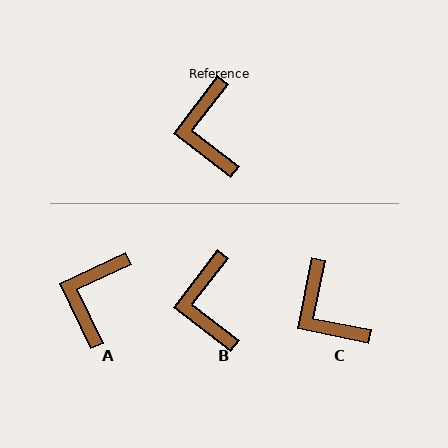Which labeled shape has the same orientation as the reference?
B.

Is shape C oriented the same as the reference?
No, it is off by about 26 degrees.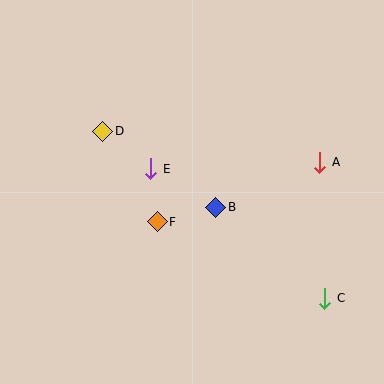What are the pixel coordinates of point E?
Point E is at (151, 169).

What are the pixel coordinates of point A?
Point A is at (320, 162).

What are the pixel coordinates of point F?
Point F is at (157, 222).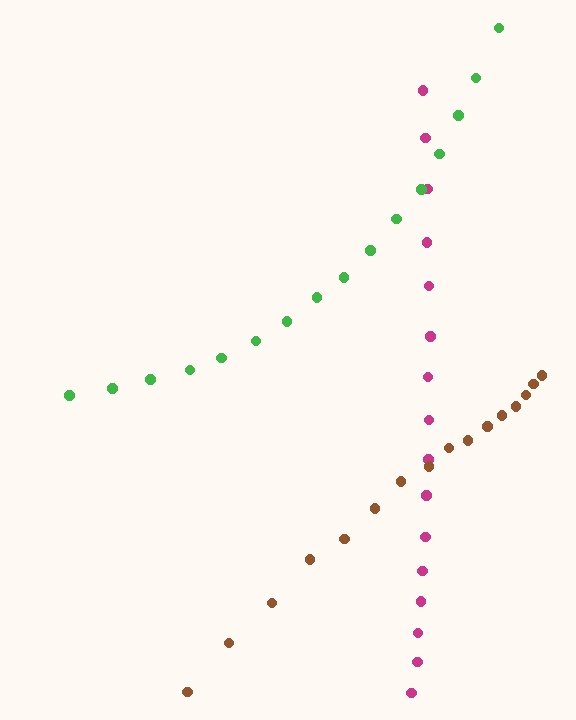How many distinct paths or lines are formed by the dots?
There are 3 distinct paths.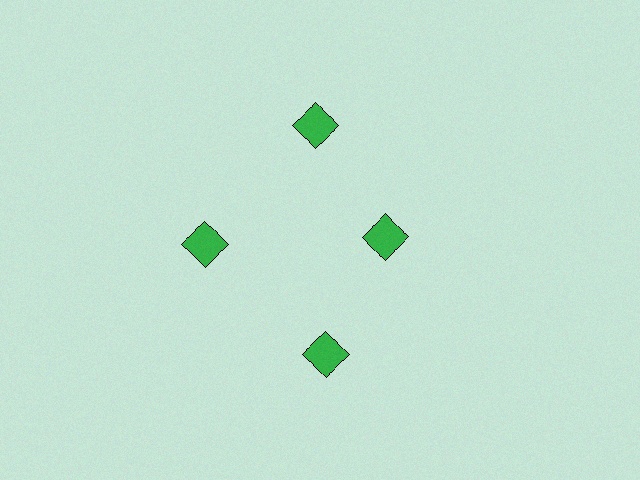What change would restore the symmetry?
The symmetry would be restored by moving it outward, back onto the ring so that all 4 diamonds sit at equal angles and equal distance from the center.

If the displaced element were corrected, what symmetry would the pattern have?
It would have 4-fold rotational symmetry — the pattern would map onto itself every 90 degrees.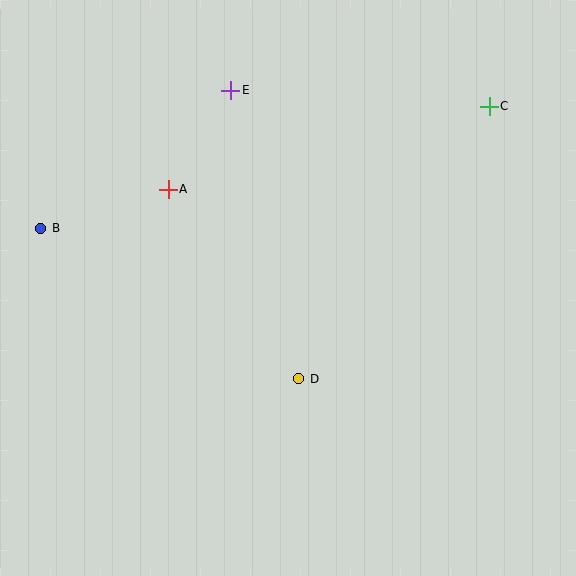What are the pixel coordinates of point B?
Point B is at (41, 228).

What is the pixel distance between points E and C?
The distance between E and C is 259 pixels.